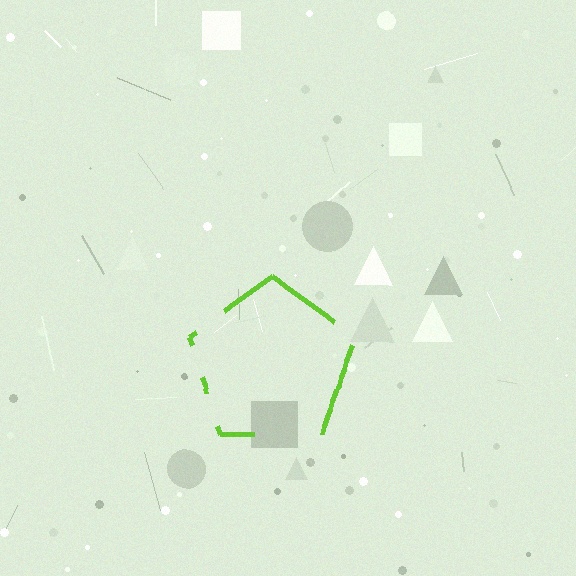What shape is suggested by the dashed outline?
The dashed outline suggests a pentagon.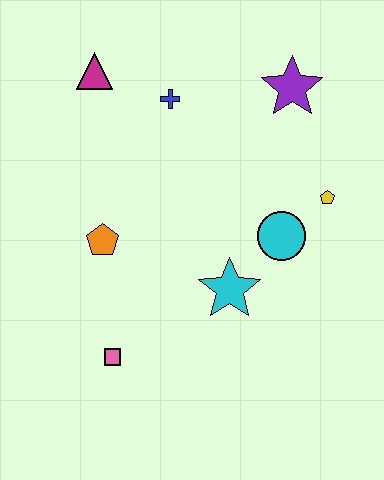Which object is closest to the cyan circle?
The yellow pentagon is closest to the cyan circle.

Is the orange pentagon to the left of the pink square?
Yes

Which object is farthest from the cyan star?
The magenta triangle is farthest from the cyan star.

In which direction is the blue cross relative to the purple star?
The blue cross is to the left of the purple star.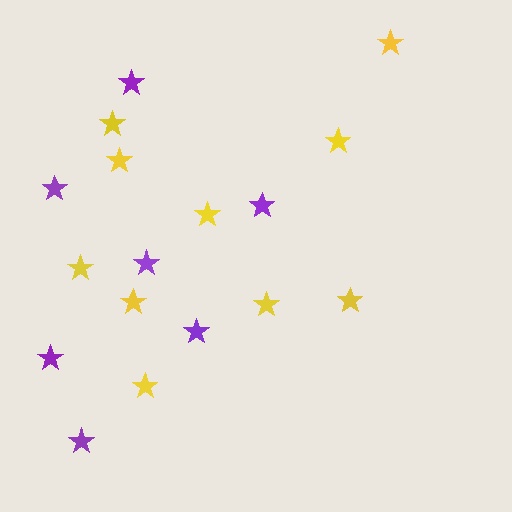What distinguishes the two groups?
There are 2 groups: one group of yellow stars (10) and one group of purple stars (7).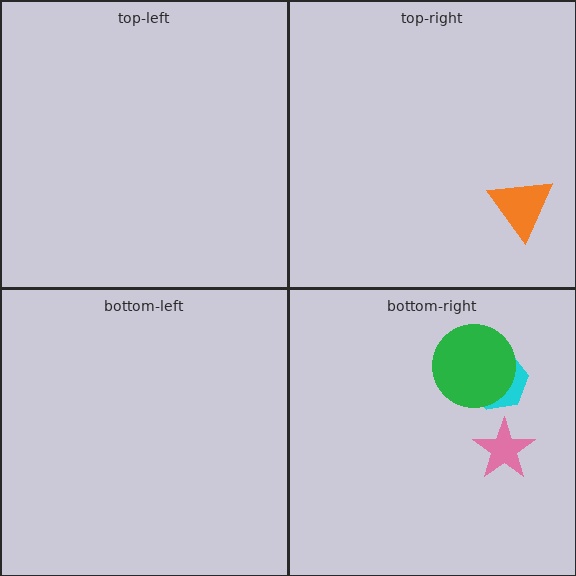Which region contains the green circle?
The bottom-right region.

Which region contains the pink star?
The bottom-right region.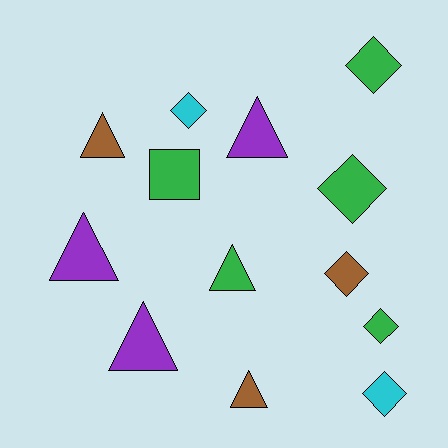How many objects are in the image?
There are 13 objects.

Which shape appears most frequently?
Diamond, with 6 objects.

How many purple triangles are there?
There are 3 purple triangles.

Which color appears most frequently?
Green, with 5 objects.